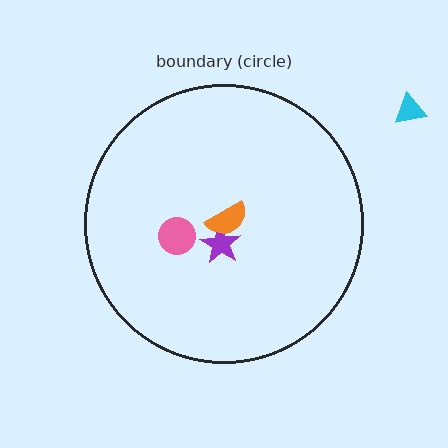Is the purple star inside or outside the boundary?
Inside.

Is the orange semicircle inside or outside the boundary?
Inside.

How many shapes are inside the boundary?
3 inside, 1 outside.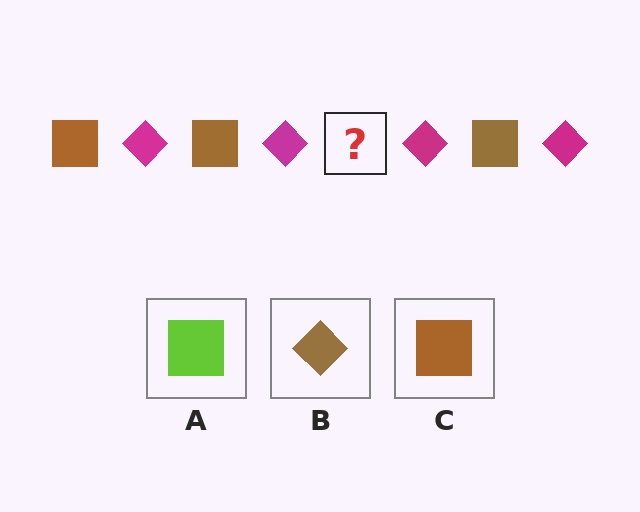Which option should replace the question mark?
Option C.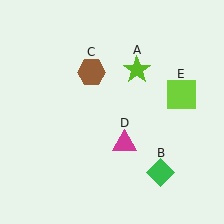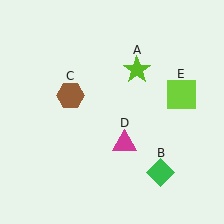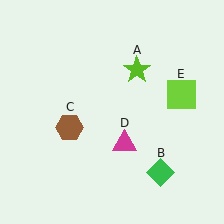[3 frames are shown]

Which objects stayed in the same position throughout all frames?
Lime star (object A) and green diamond (object B) and magenta triangle (object D) and lime square (object E) remained stationary.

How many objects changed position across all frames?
1 object changed position: brown hexagon (object C).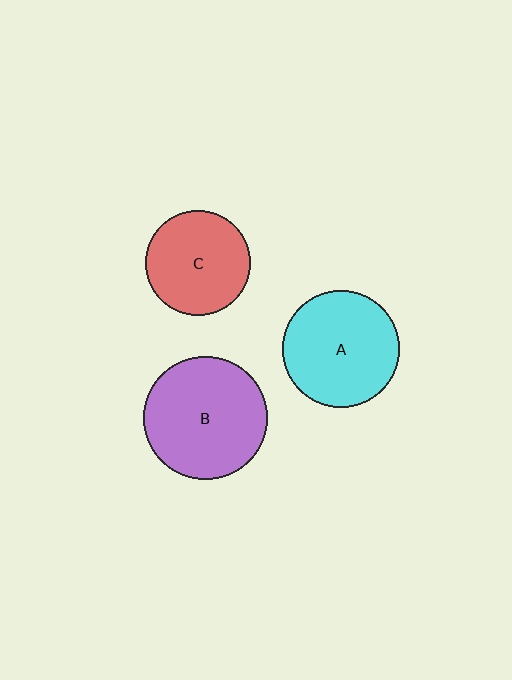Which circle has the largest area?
Circle B (purple).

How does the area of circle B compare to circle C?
Approximately 1.4 times.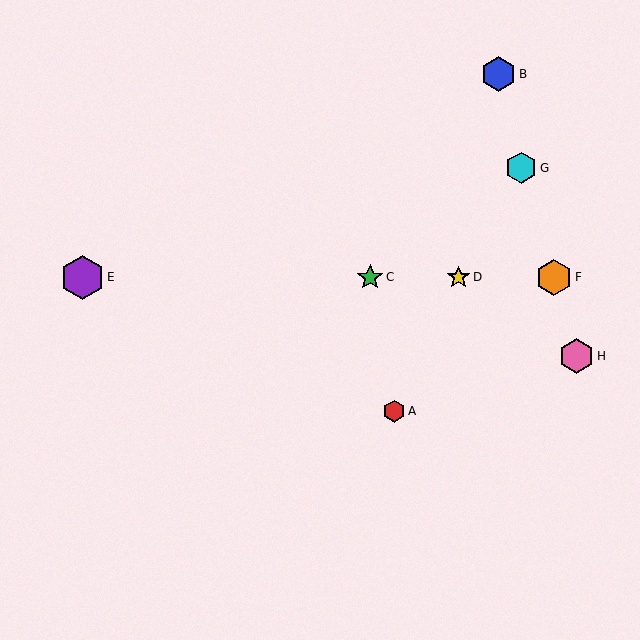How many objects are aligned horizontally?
4 objects (C, D, E, F) are aligned horizontally.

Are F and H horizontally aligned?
No, F is at y≈277 and H is at y≈356.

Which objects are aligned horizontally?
Objects C, D, E, F are aligned horizontally.